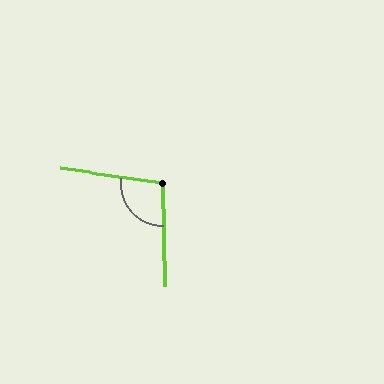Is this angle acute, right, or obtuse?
It is obtuse.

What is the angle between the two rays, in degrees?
Approximately 99 degrees.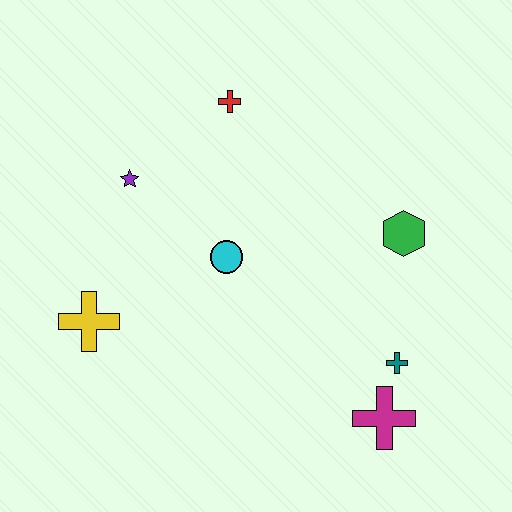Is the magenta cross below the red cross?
Yes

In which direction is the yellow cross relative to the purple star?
The yellow cross is below the purple star.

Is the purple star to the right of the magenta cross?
No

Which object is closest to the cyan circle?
The purple star is closest to the cyan circle.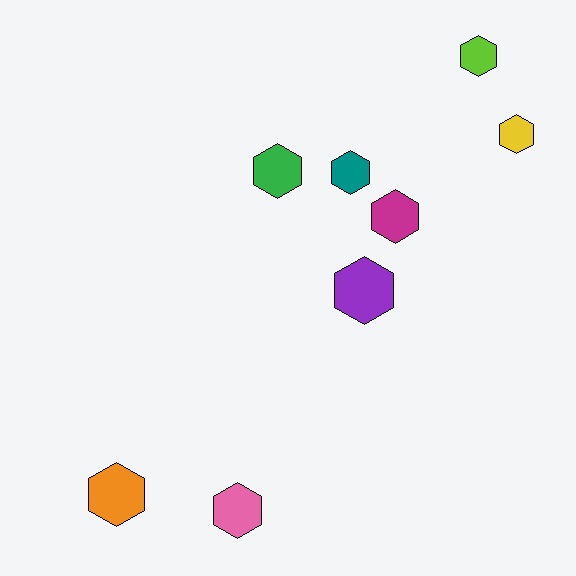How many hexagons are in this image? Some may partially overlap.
There are 8 hexagons.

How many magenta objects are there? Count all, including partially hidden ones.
There is 1 magenta object.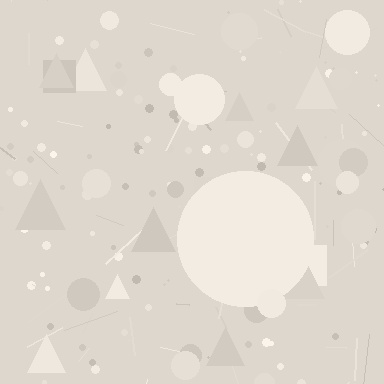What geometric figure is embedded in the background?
A circle is embedded in the background.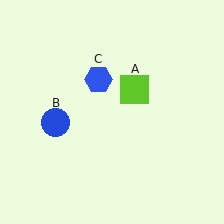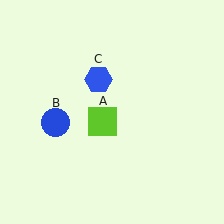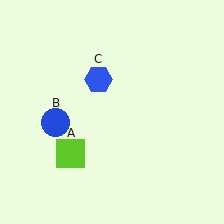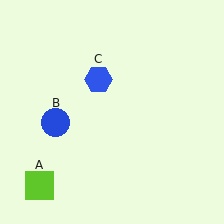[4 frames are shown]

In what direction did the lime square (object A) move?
The lime square (object A) moved down and to the left.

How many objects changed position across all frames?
1 object changed position: lime square (object A).